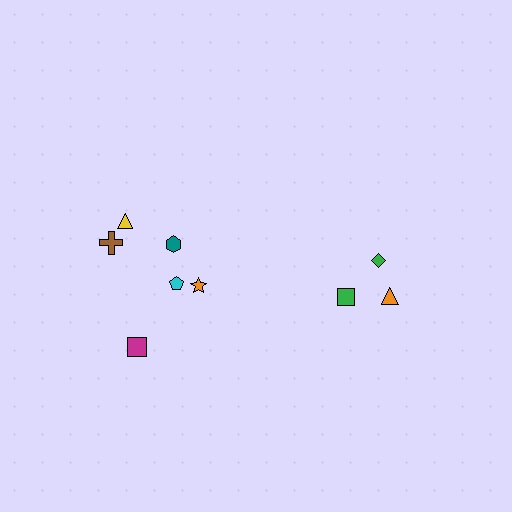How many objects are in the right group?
There are 3 objects.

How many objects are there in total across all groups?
There are 9 objects.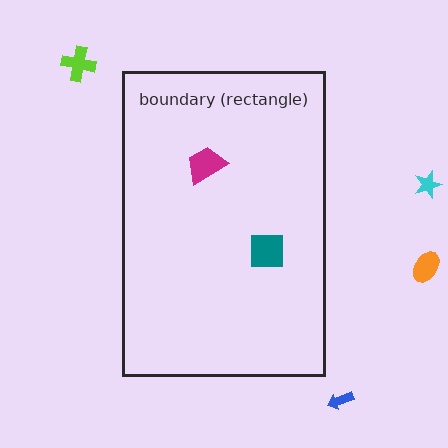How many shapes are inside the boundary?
2 inside, 4 outside.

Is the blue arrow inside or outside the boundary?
Outside.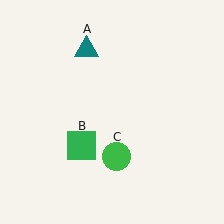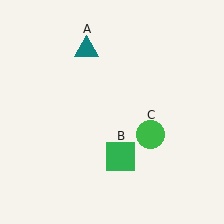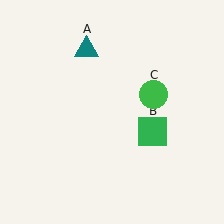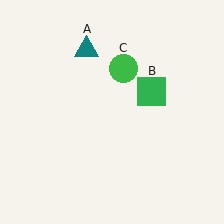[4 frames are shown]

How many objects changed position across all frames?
2 objects changed position: green square (object B), green circle (object C).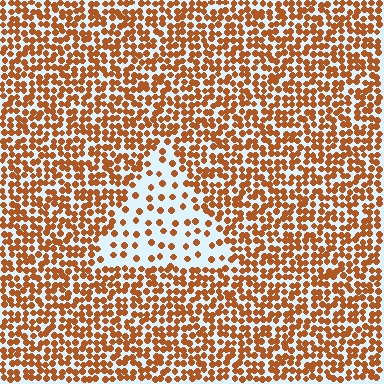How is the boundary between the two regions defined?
The boundary is defined by a change in element density (approximately 2.8x ratio). All elements are the same color, size, and shape.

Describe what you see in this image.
The image contains small brown elements arranged at two different densities. A triangle-shaped region is visible where the elements are less densely packed than the surrounding area.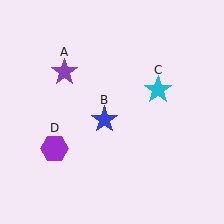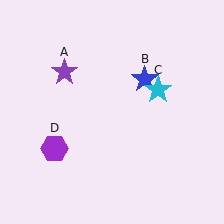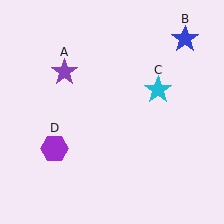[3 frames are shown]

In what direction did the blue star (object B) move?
The blue star (object B) moved up and to the right.